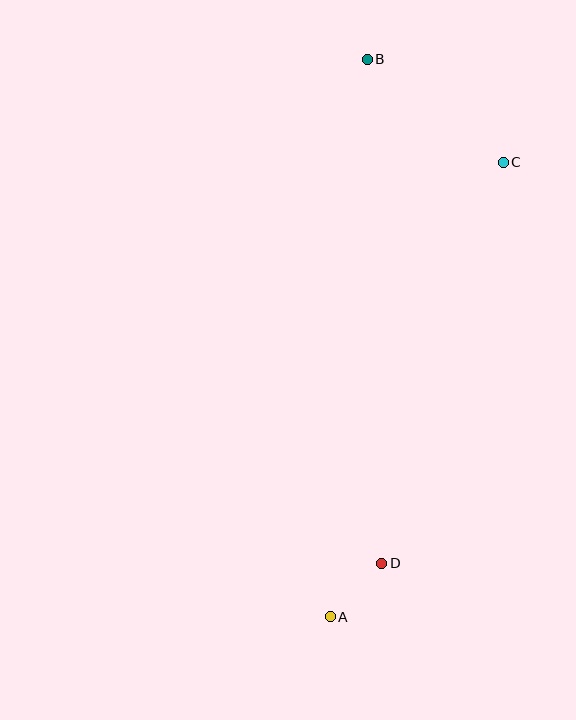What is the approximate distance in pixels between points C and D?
The distance between C and D is approximately 419 pixels.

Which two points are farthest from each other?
Points A and B are farthest from each other.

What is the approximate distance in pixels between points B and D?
The distance between B and D is approximately 504 pixels.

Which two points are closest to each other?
Points A and D are closest to each other.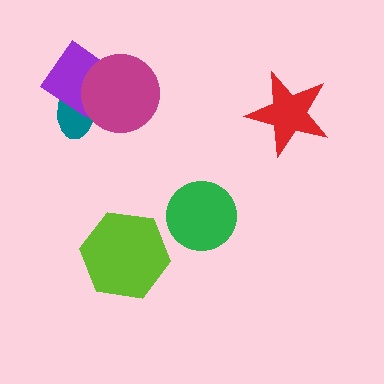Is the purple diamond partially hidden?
Yes, it is partially covered by another shape.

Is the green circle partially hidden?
No, no other shape covers it.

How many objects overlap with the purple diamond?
2 objects overlap with the purple diamond.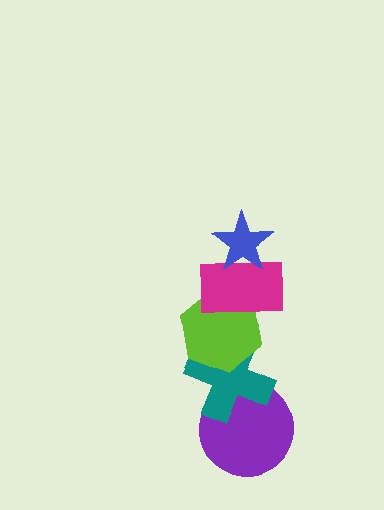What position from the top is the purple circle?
The purple circle is 5th from the top.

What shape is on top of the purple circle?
The teal cross is on top of the purple circle.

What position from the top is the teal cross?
The teal cross is 4th from the top.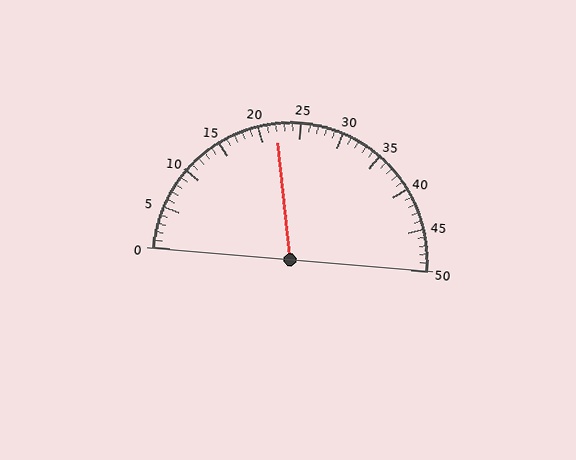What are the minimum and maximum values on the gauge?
The gauge ranges from 0 to 50.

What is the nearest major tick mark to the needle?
The nearest major tick mark is 20.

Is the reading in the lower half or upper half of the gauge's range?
The reading is in the lower half of the range (0 to 50).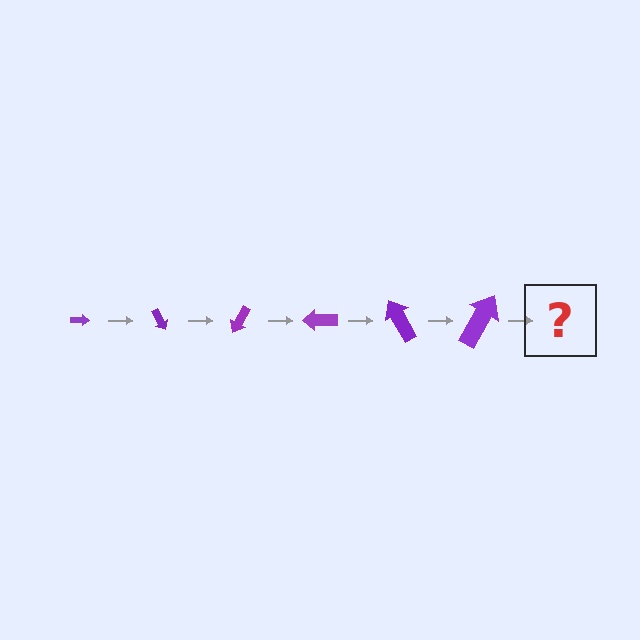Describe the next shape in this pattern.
It should be an arrow, larger than the previous one and rotated 360 degrees from the start.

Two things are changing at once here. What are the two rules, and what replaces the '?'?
The two rules are that the arrow grows larger each step and it rotates 60 degrees each step. The '?' should be an arrow, larger than the previous one and rotated 360 degrees from the start.